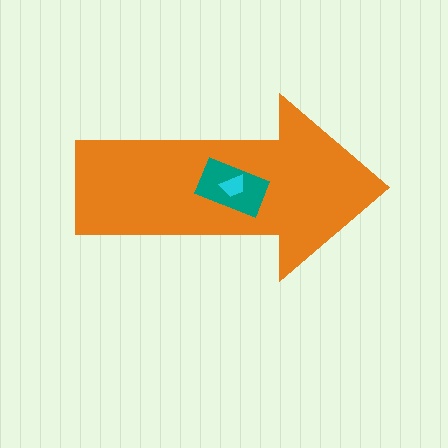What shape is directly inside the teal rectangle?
The cyan trapezoid.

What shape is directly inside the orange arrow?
The teal rectangle.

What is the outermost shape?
The orange arrow.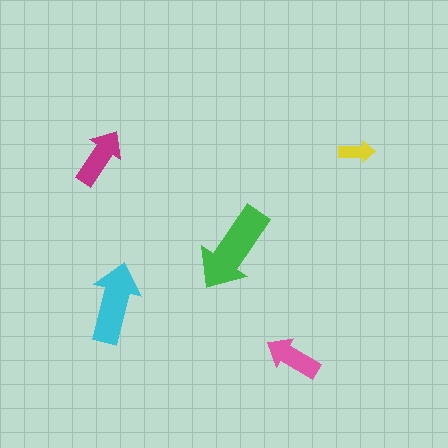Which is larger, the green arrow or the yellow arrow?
The green one.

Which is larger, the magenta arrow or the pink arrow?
The magenta one.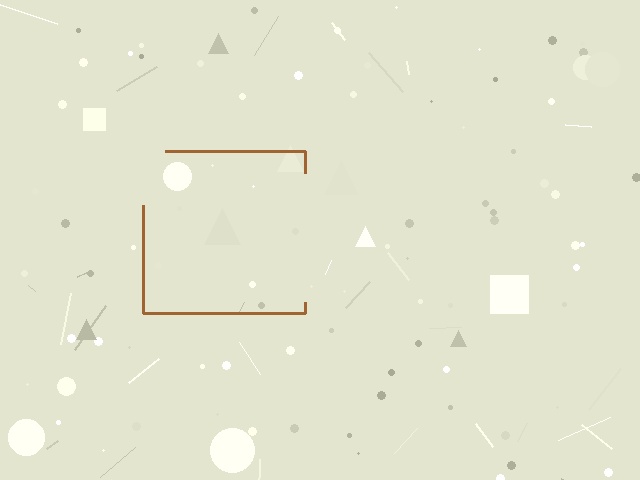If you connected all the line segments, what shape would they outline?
They would outline a square.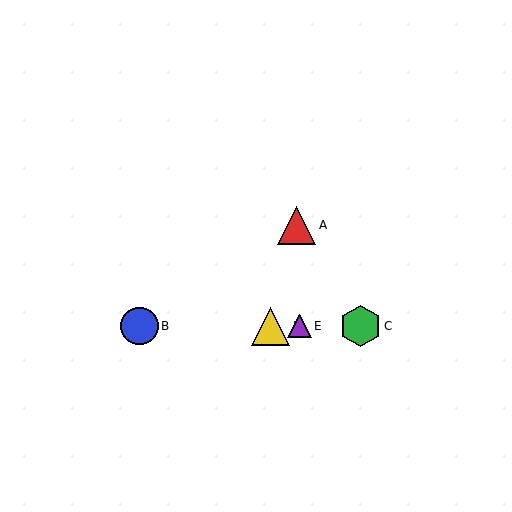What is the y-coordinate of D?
Object D is at y≈326.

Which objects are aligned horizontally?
Objects B, C, D, E are aligned horizontally.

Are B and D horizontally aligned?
Yes, both are at y≈326.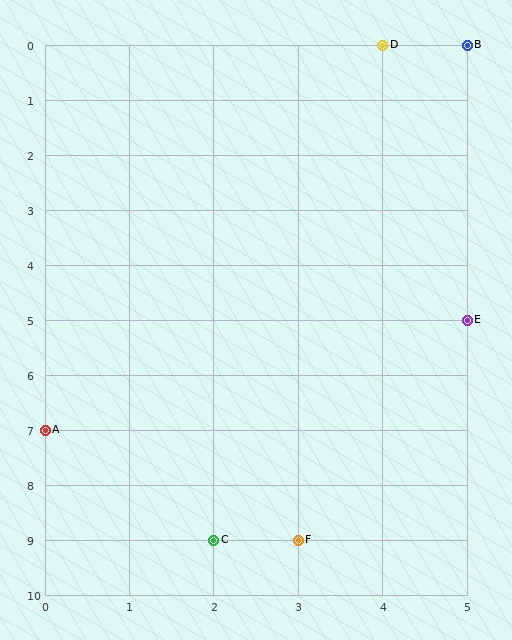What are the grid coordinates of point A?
Point A is at grid coordinates (0, 7).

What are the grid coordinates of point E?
Point E is at grid coordinates (5, 5).